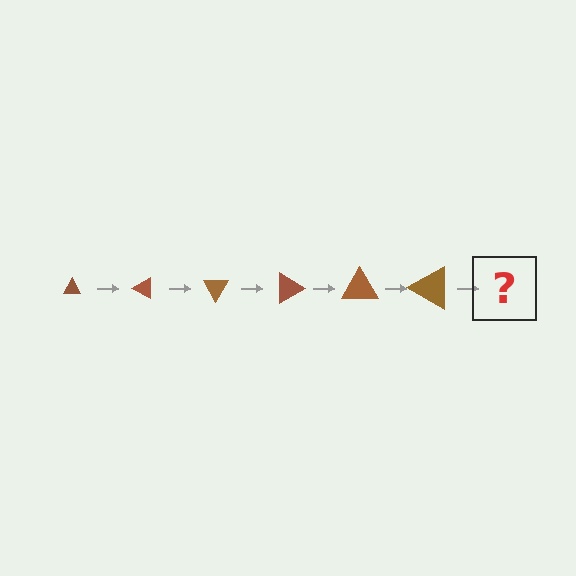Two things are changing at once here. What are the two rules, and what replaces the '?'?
The two rules are that the triangle grows larger each step and it rotates 30 degrees each step. The '?' should be a triangle, larger than the previous one and rotated 180 degrees from the start.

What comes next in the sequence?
The next element should be a triangle, larger than the previous one and rotated 180 degrees from the start.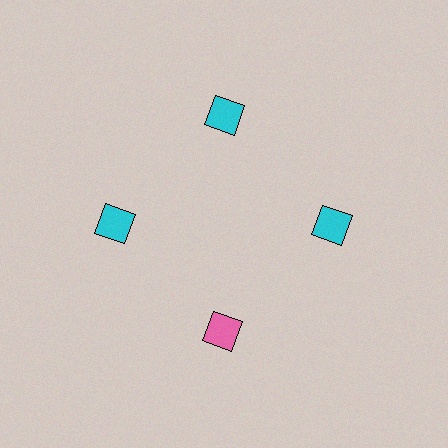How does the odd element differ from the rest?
It has a different color: pink instead of cyan.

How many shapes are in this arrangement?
There are 4 shapes arranged in a ring pattern.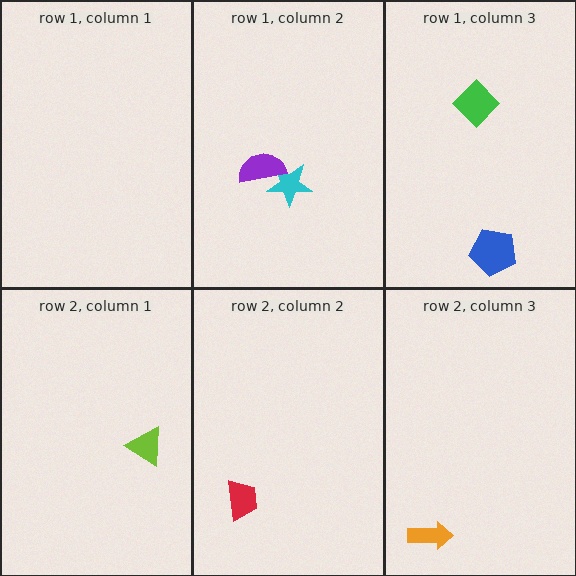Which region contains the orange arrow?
The row 2, column 3 region.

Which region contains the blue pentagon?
The row 1, column 3 region.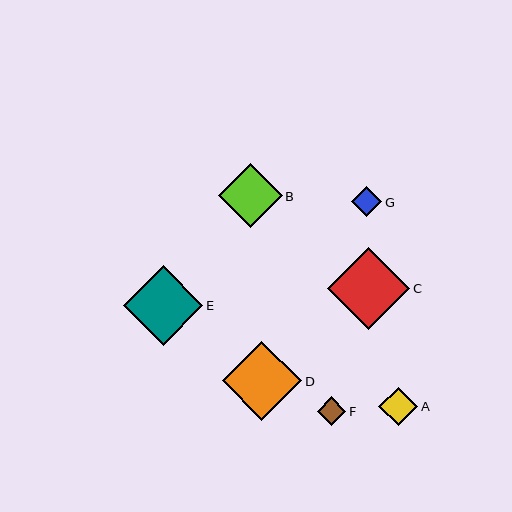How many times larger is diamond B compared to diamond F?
Diamond B is approximately 2.3 times the size of diamond F.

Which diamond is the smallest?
Diamond F is the smallest with a size of approximately 28 pixels.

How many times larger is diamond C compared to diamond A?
Diamond C is approximately 2.1 times the size of diamond A.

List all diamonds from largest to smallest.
From largest to smallest: C, D, E, B, A, G, F.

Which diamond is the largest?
Diamond C is the largest with a size of approximately 82 pixels.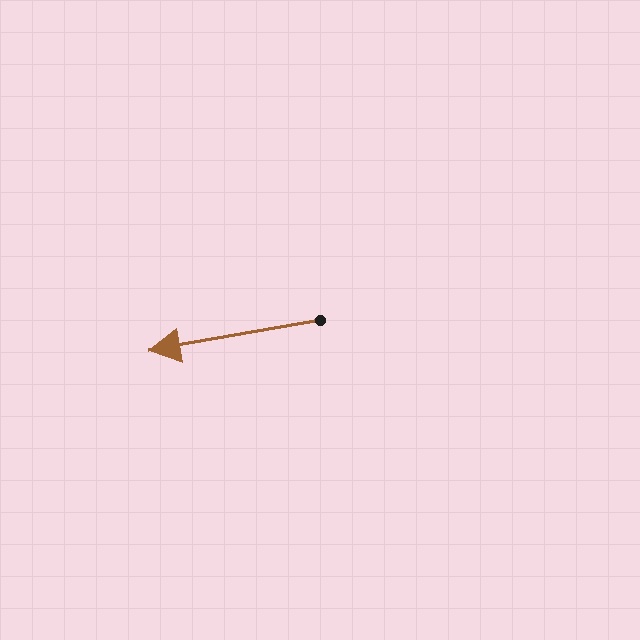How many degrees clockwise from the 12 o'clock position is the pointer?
Approximately 260 degrees.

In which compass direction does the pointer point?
West.